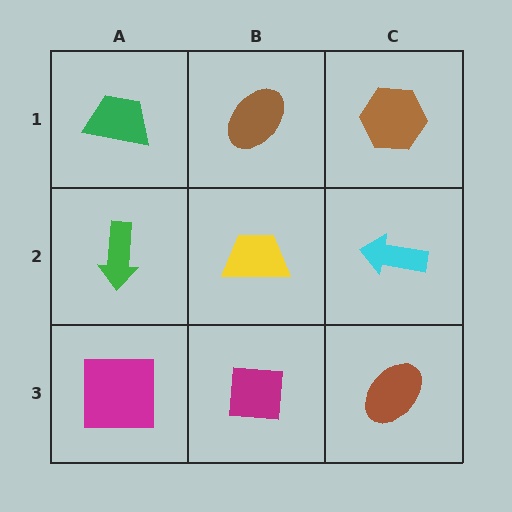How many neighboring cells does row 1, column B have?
3.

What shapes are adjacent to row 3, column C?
A cyan arrow (row 2, column C), a magenta square (row 3, column B).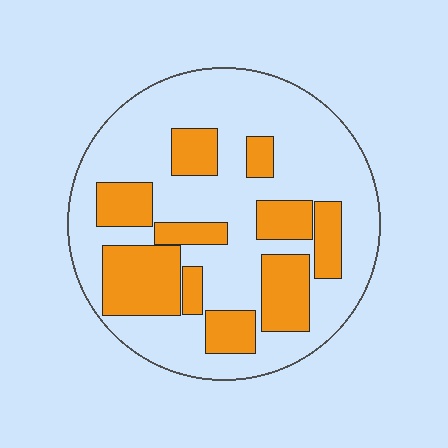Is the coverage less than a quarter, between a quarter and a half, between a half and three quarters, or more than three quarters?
Between a quarter and a half.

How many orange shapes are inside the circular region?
10.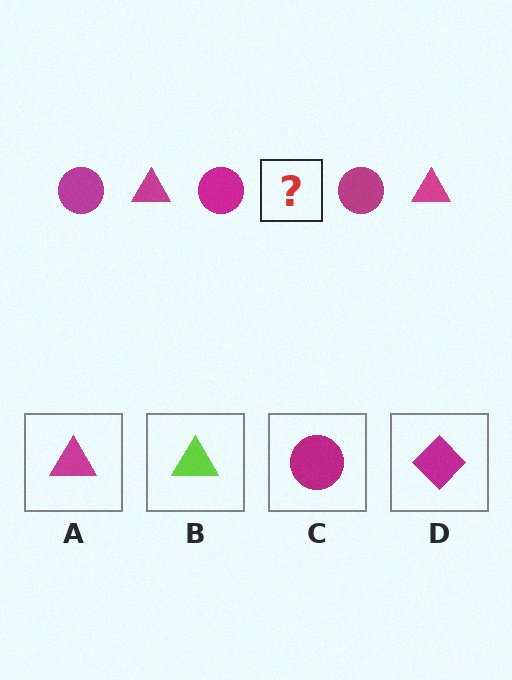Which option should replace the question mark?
Option A.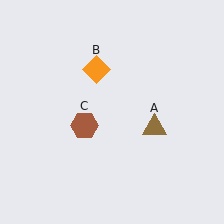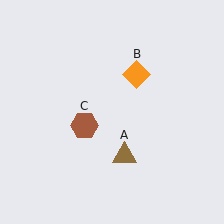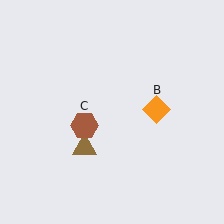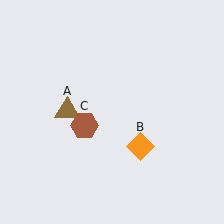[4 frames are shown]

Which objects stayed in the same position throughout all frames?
Brown hexagon (object C) remained stationary.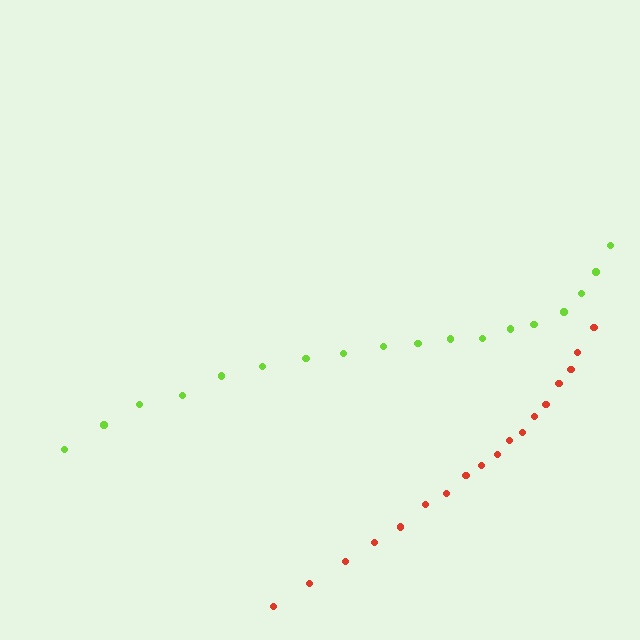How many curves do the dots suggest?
There are 2 distinct paths.